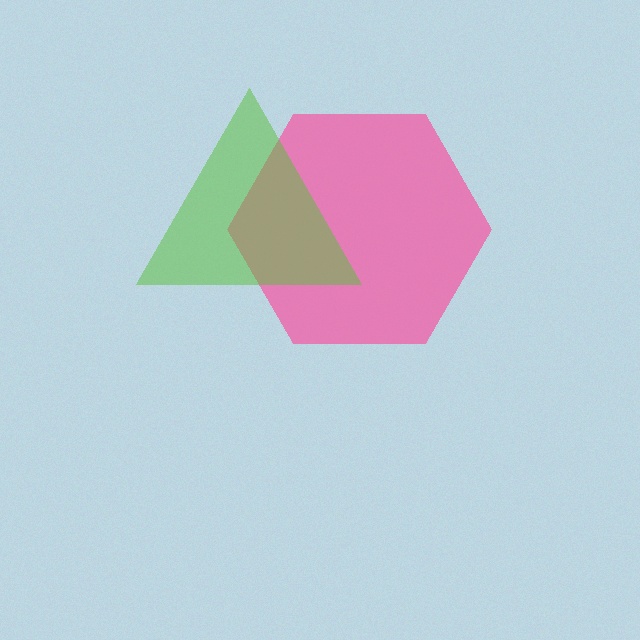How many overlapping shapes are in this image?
There are 2 overlapping shapes in the image.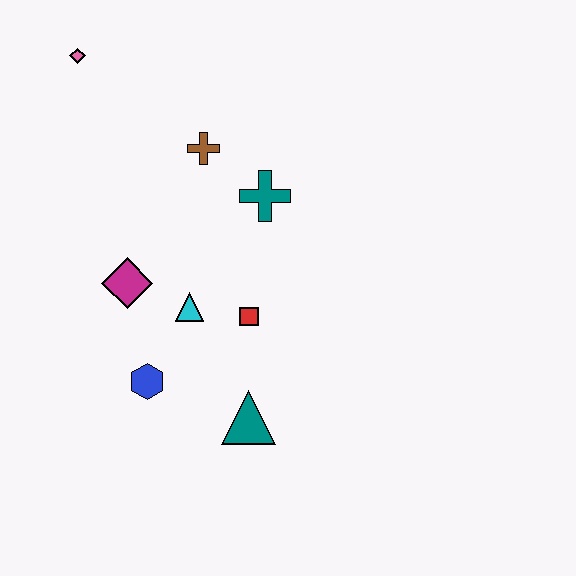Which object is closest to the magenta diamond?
The cyan triangle is closest to the magenta diamond.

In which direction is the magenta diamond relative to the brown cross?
The magenta diamond is below the brown cross.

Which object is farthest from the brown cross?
The teal triangle is farthest from the brown cross.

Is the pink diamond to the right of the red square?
No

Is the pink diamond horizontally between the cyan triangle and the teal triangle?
No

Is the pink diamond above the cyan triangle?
Yes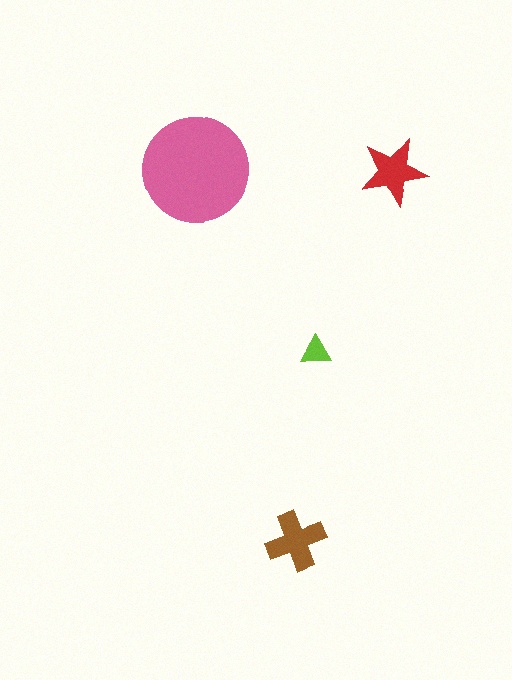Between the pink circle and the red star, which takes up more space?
The pink circle.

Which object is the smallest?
The lime triangle.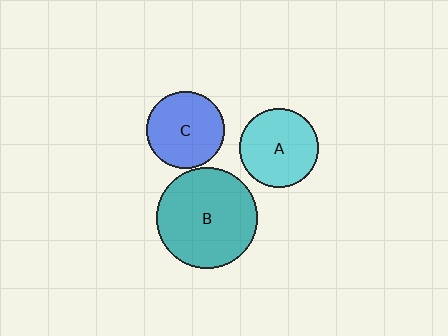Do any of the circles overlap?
No, none of the circles overlap.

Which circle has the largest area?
Circle B (teal).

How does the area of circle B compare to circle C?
Approximately 1.7 times.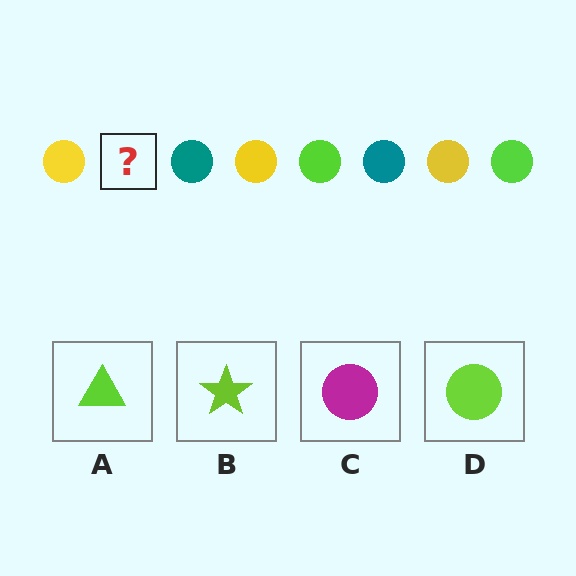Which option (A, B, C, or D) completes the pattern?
D.